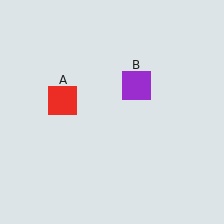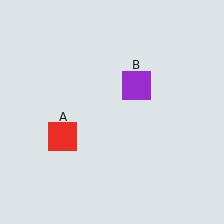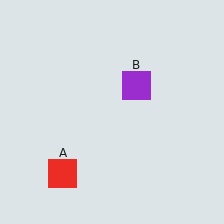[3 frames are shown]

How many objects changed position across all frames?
1 object changed position: red square (object A).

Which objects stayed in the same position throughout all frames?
Purple square (object B) remained stationary.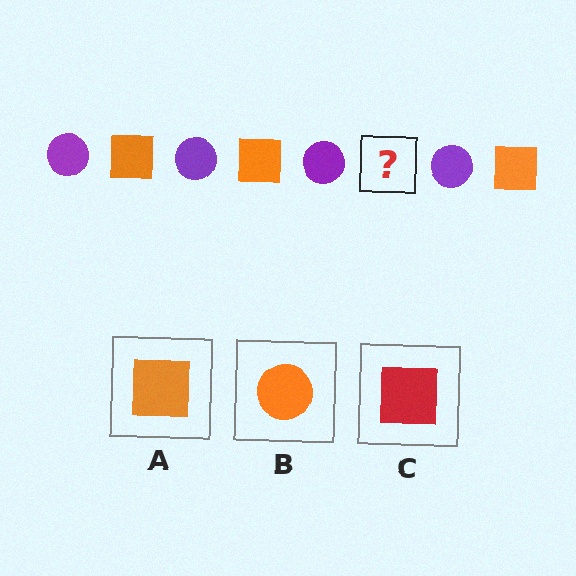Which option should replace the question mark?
Option A.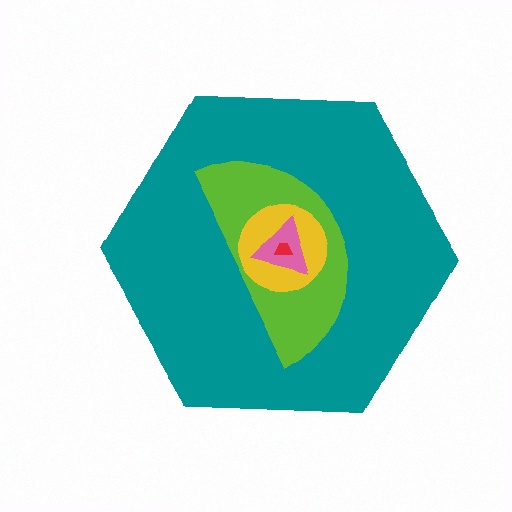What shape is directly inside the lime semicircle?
The yellow circle.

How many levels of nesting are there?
5.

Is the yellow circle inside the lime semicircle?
Yes.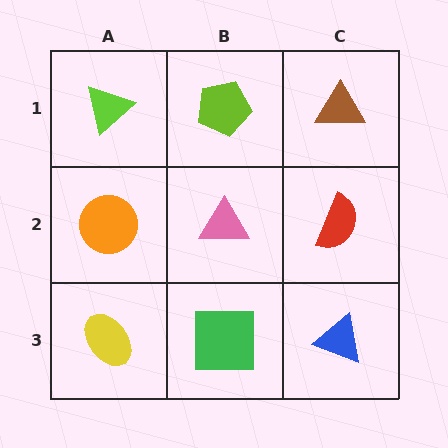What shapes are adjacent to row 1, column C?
A red semicircle (row 2, column C), a lime pentagon (row 1, column B).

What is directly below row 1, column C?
A red semicircle.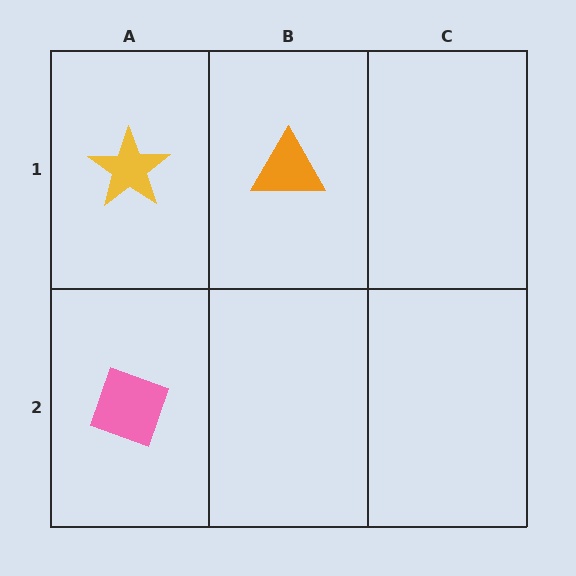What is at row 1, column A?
A yellow star.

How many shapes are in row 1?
2 shapes.